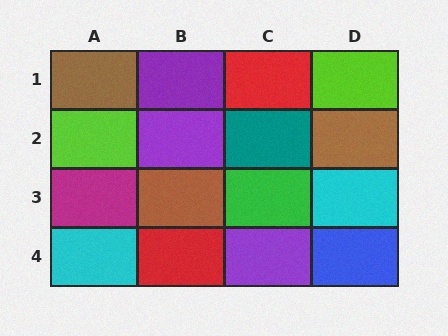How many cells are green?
1 cell is green.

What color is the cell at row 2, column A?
Lime.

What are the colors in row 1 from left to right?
Brown, purple, red, lime.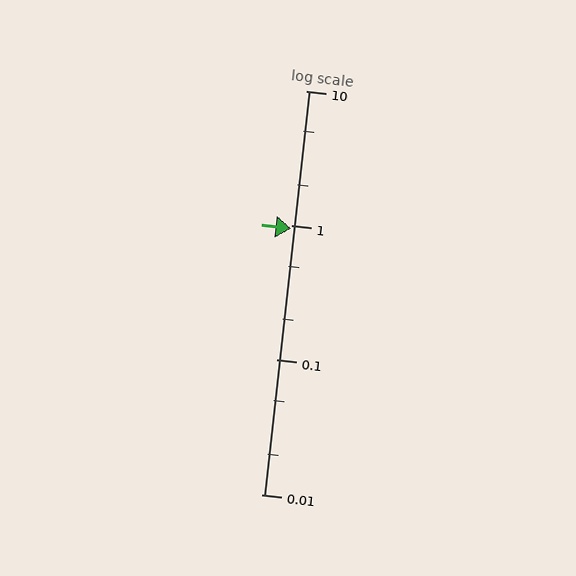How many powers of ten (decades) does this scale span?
The scale spans 3 decades, from 0.01 to 10.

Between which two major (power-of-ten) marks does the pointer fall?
The pointer is between 0.1 and 1.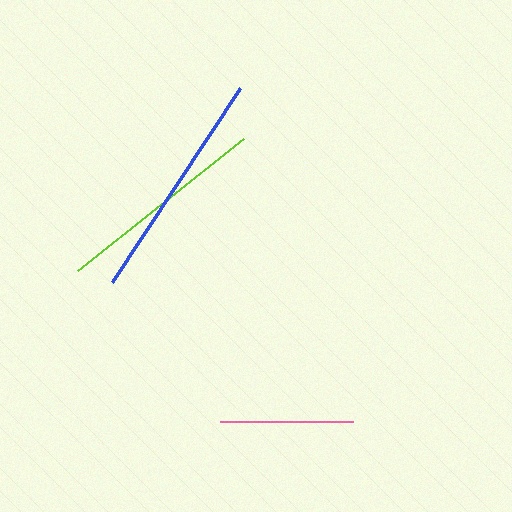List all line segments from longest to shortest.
From longest to shortest: blue, lime, pink.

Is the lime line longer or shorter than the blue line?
The blue line is longer than the lime line.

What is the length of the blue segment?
The blue segment is approximately 232 pixels long.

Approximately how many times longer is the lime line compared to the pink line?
The lime line is approximately 1.6 times the length of the pink line.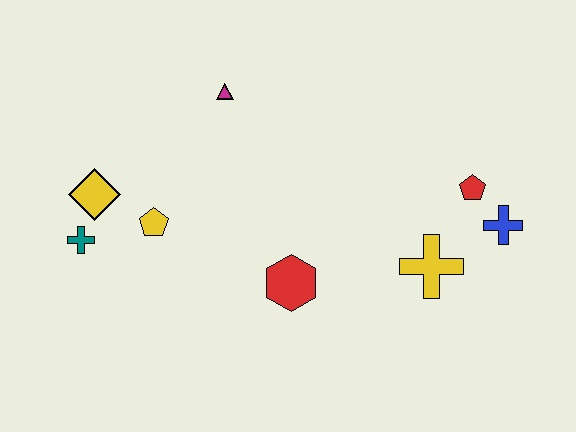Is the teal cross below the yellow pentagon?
Yes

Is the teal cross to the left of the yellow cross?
Yes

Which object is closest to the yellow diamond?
The teal cross is closest to the yellow diamond.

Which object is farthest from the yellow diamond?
The blue cross is farthest from the yellow diamond.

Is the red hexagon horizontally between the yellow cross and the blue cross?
No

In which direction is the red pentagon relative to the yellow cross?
The red pentagon is above the yellow cross.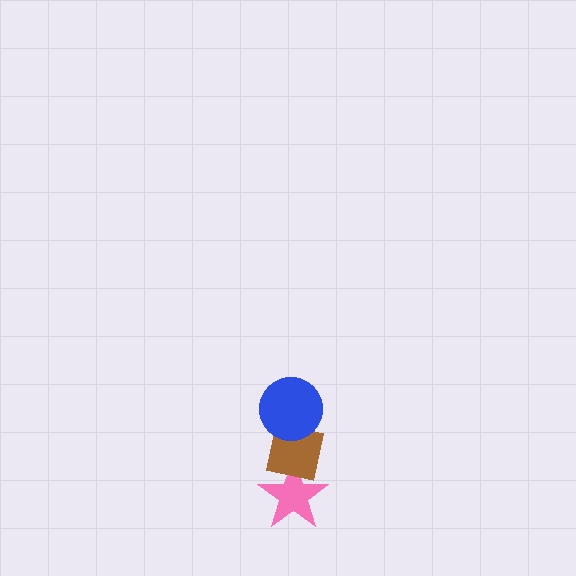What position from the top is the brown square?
The brown square is 2nd from the top.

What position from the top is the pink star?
The pink star is 3rd from the top.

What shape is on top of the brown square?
The blue circle is on top of the brown square.